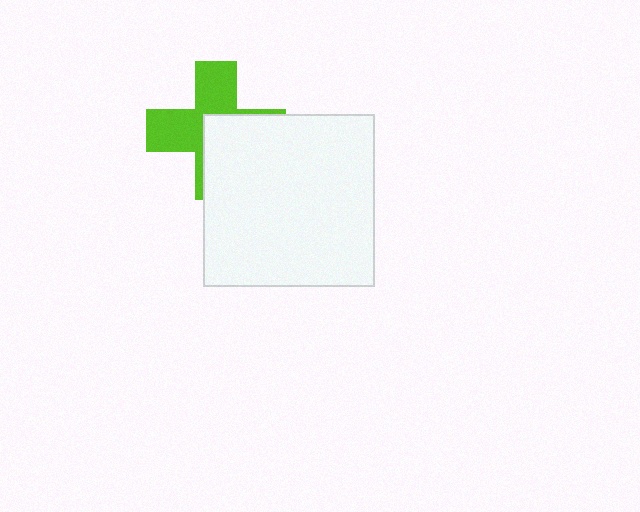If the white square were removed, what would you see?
You would see the complete lime cross.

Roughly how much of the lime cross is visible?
About half of it is visible (roughly 52%).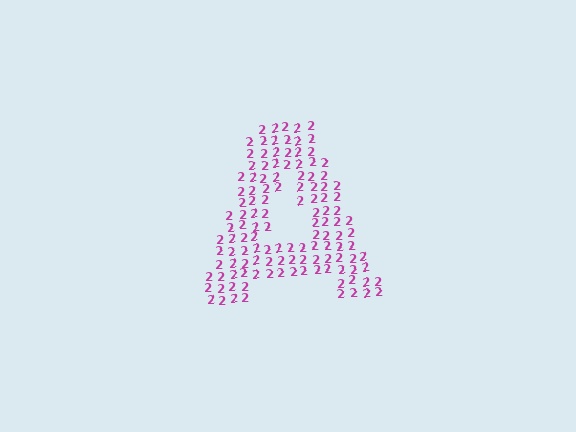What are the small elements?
The small elements are digit 2's.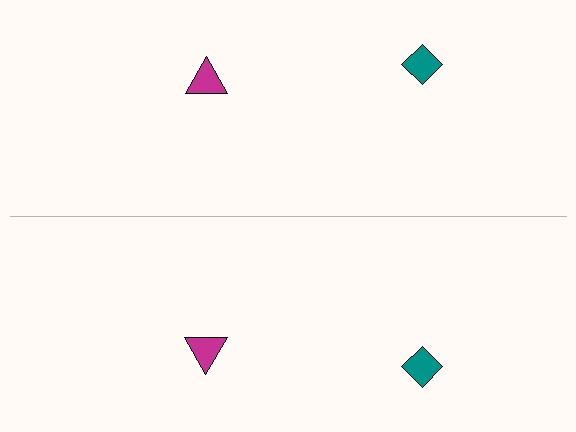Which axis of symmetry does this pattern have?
The pattern has a horizontal axis of symmetry running through the center of the image.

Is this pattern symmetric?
Yes, this pattern has bilateral (reflection) symmetry.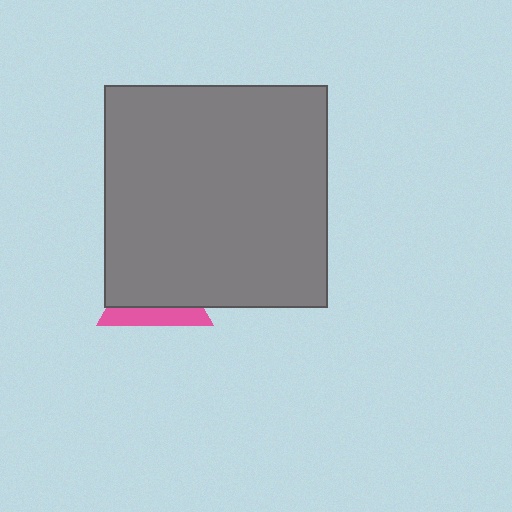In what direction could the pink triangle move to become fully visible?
The pink triangle could move down. That would shift it out from behind the gray square entirely.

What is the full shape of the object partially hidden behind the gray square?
The partially hidden object is a pink triangle.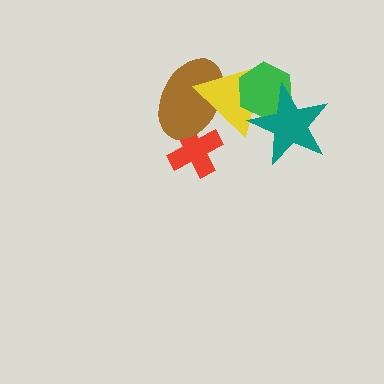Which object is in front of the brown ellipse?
The yellow triangle is in front of the brown ellipse.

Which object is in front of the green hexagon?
The teal star is in front of the green hexagon.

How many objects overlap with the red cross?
1 object overlaps with the red cross.